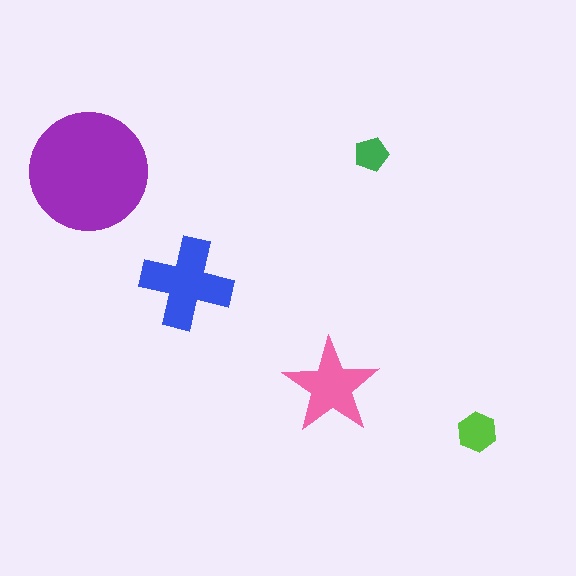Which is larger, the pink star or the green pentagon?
The pink star.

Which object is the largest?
The purple circle.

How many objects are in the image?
There are 5 objects in the image.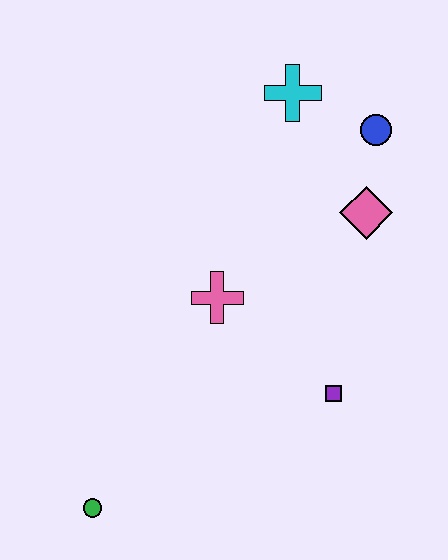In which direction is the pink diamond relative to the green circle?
The pink diamond is above the green circle.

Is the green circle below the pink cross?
Yes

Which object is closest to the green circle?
The pink cross is closest to the green circle.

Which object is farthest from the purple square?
The cyan cross is farthest from the purple square.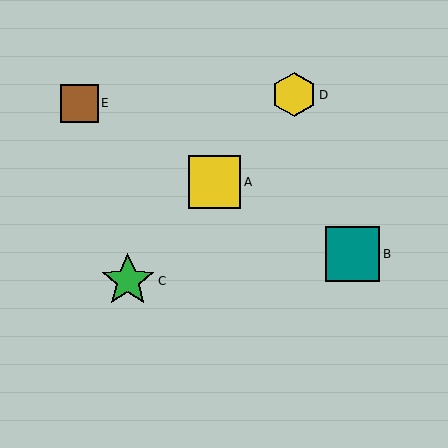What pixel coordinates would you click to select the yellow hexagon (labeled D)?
Click at (294, 95) to select the yellow hexagon D.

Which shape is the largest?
The teal square (labeled B) is the largest.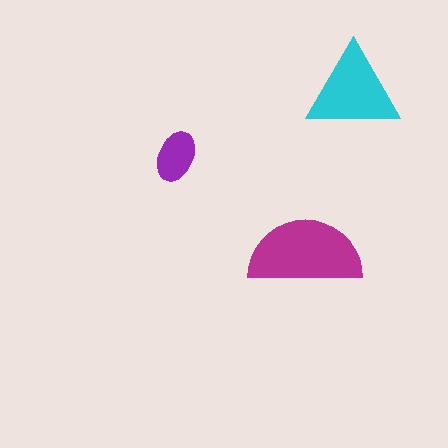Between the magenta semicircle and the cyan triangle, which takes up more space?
The magenta semicircle.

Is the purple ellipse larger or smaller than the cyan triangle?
Smaller.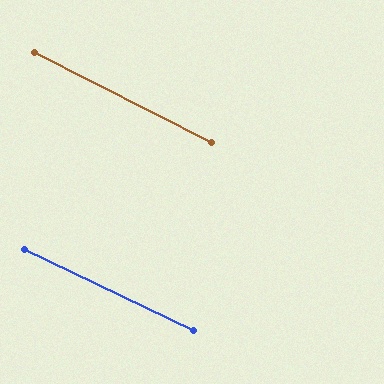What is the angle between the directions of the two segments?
Approximately 1 degree.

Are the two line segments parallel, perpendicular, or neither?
Parallel — their directions differ by only 1.5°.